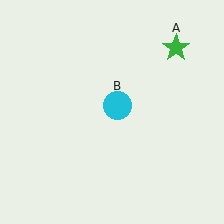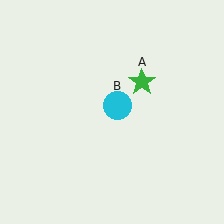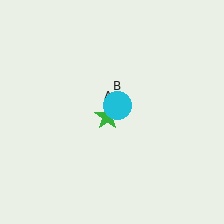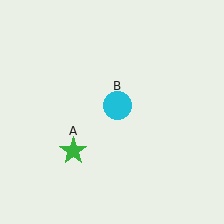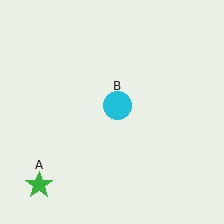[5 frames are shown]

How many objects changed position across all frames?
1 object changed position: green star (object A).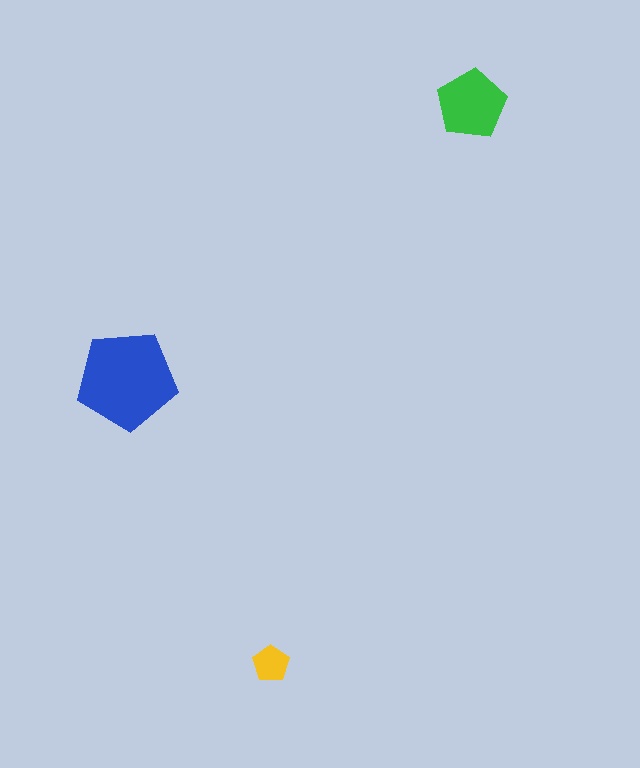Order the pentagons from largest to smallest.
the blue one, the green one, the yellow one.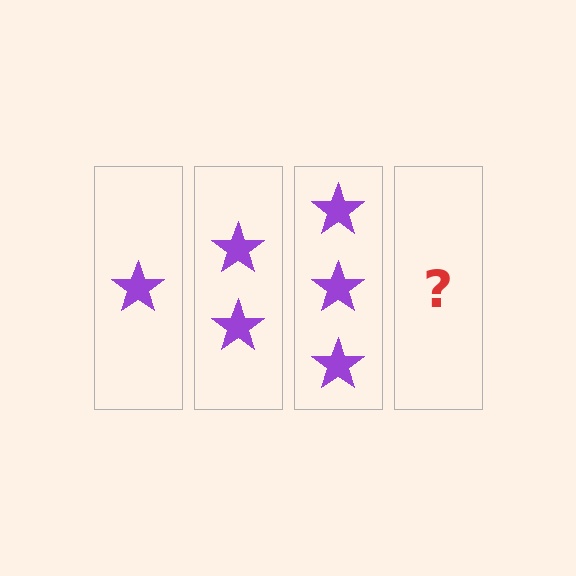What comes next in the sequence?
The next element should be 4 stars.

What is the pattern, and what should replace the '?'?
The pattern is that each step adds one more star. The '?' should be 4 stars.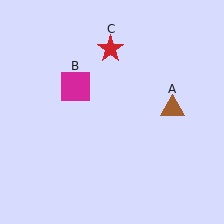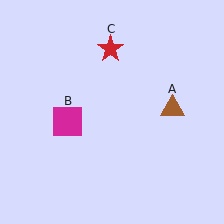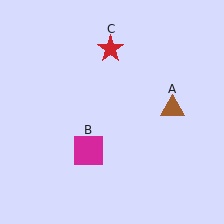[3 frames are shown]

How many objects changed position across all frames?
1 object changed position: magenta square (object B).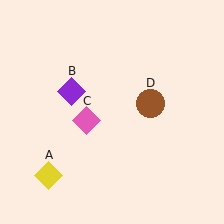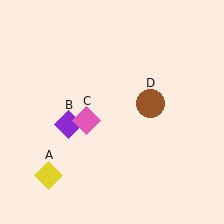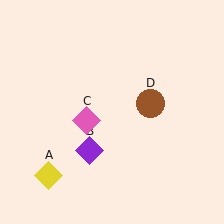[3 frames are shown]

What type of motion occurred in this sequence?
The purple diamond (object B) rotated counterclockwise around the center of the scene.